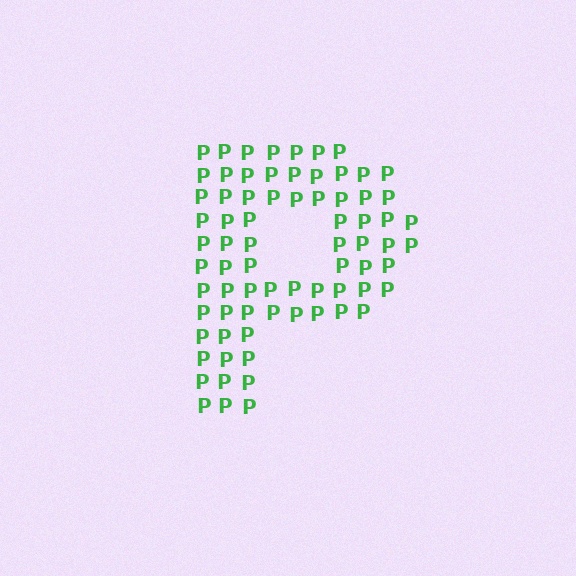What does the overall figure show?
The overall figure shows the letter P.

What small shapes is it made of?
It is made of small letter P's.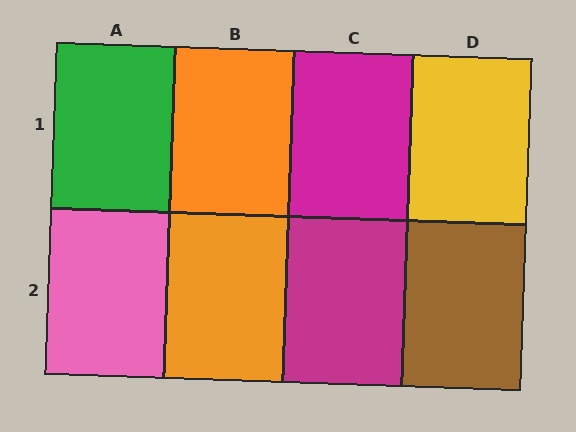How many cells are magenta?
2 cells are magenta.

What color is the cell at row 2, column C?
Magenta.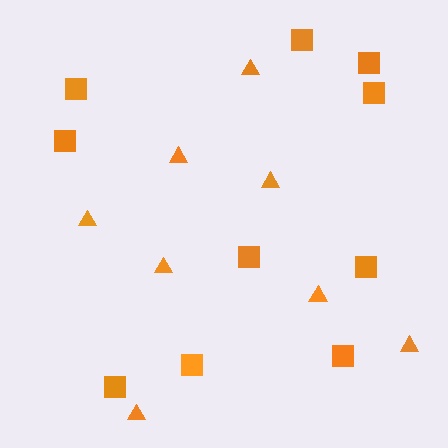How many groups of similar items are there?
There are 2 groups: one group of squares (10) and one group of triangles (8).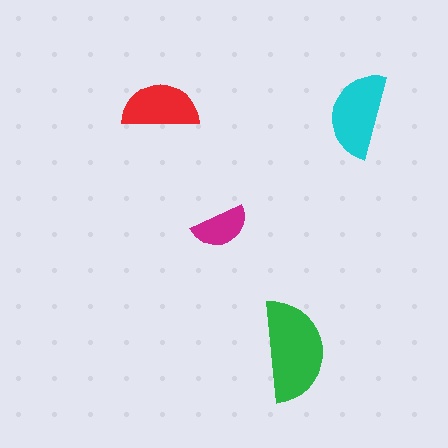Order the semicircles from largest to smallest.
the green one, the cyan one, the red one, the magenta one.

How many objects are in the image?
There are 4 objects in the image.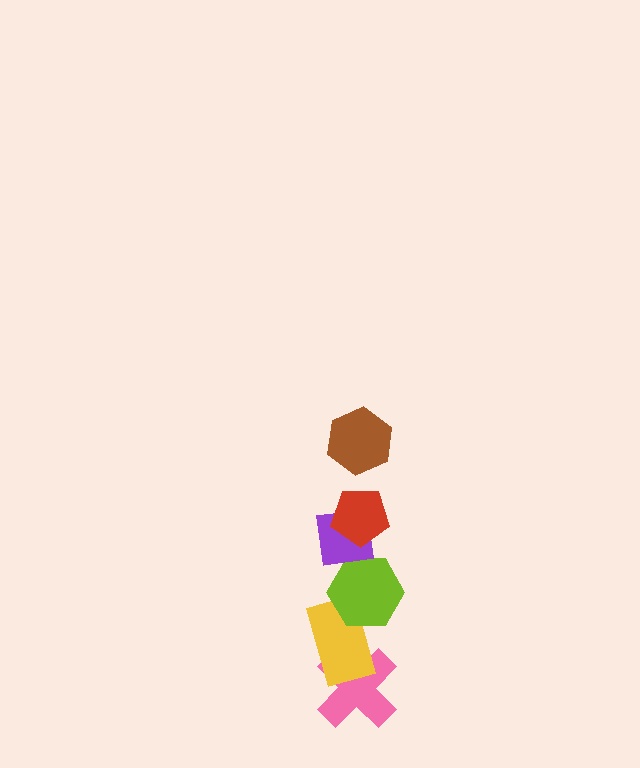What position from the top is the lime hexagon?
The lime hexagon is 4th from the top.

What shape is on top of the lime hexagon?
The purple square is on top of the lime hexagon.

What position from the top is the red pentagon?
The red pentagon is 2nd from the top.